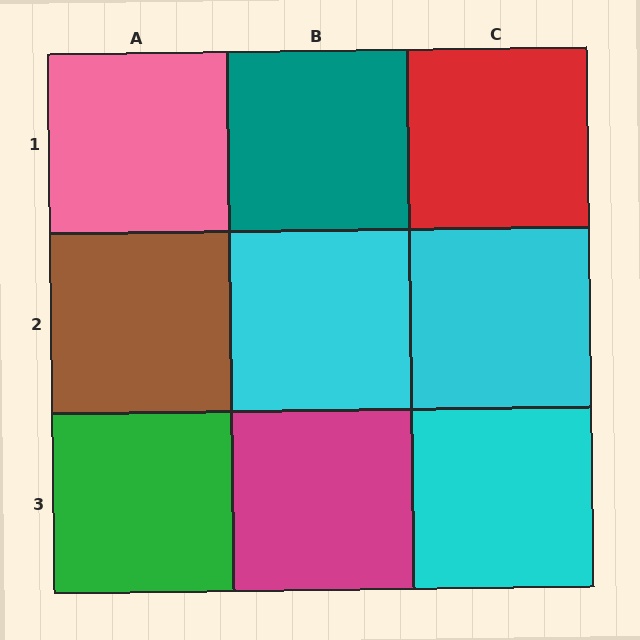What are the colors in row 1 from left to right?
Pink, teal, red.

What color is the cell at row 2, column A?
Brown.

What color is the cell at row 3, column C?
Cyan.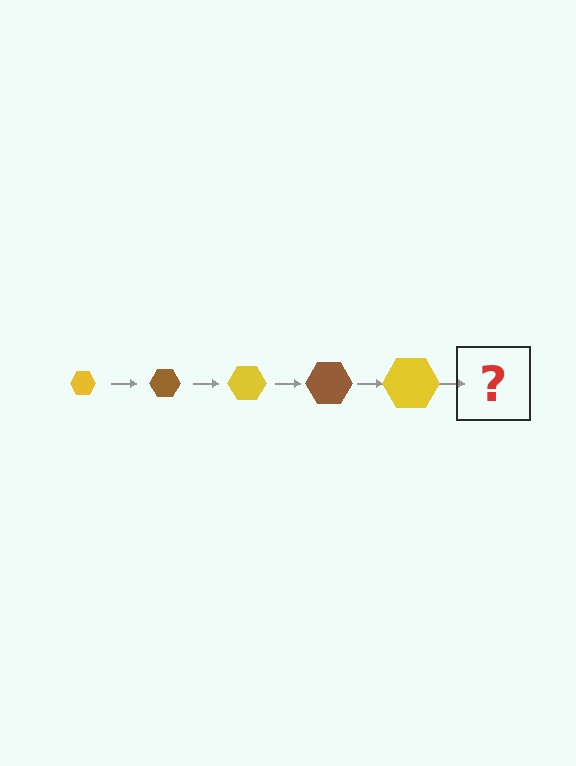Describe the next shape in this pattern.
It should be a brown hexagon, larger than the previous one.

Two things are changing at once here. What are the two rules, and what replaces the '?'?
The two rules are that the hexagon grows larger each step and the color cycles through yellow and brown. The '?' should be a brown hexagon, larger than the previous one.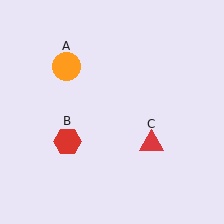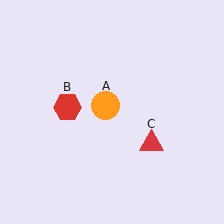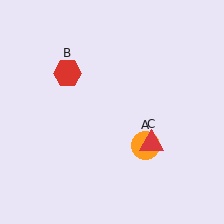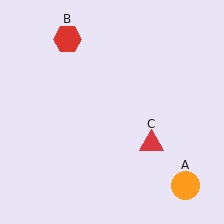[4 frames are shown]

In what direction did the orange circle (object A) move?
The orange circle (object A) moved down and to the right.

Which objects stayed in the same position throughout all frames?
Red triangle (object C) remained stationary.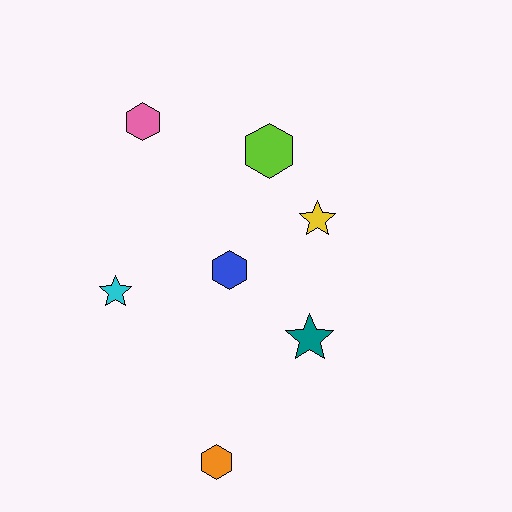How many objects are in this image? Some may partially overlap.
There are 7 objects.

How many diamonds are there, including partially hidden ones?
There are no diamonds.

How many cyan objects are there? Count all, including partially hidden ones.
There is 1 cyan object.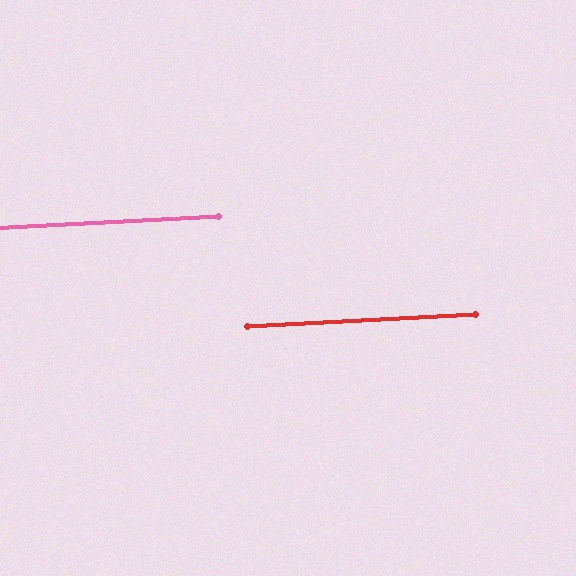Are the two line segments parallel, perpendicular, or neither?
Parallel — their directions differ by only 0.1°.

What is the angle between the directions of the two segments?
Approximately 0 degrees.